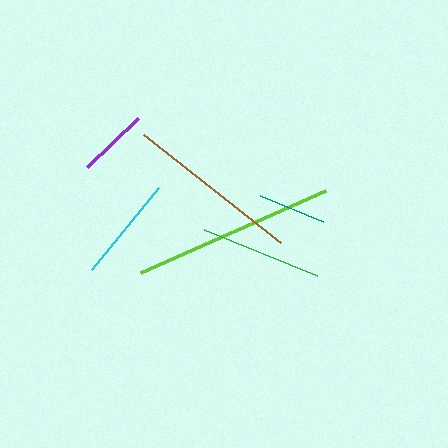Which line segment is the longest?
The lime line is the longest at approximately 202 pixels.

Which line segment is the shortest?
The teal line is the shortest at approximately 68 pixels.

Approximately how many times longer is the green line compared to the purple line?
The green line is approximately 1.7 times the length of the purple line.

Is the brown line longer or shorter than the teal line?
The brown line is longer than the teal line.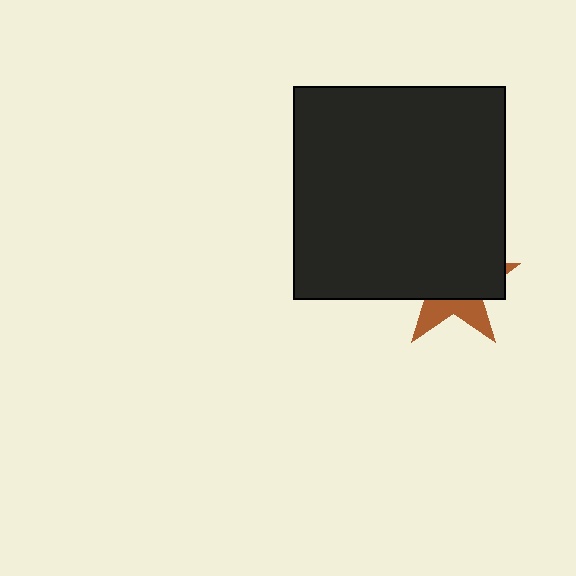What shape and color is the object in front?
The object in front is a black square.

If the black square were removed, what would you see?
You would see the complete brown star.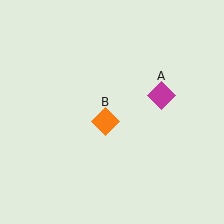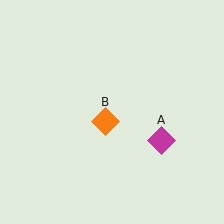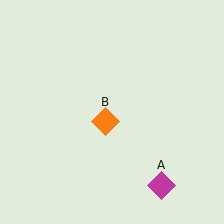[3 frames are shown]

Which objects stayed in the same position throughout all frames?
Orange diamond (object B) remained stationary.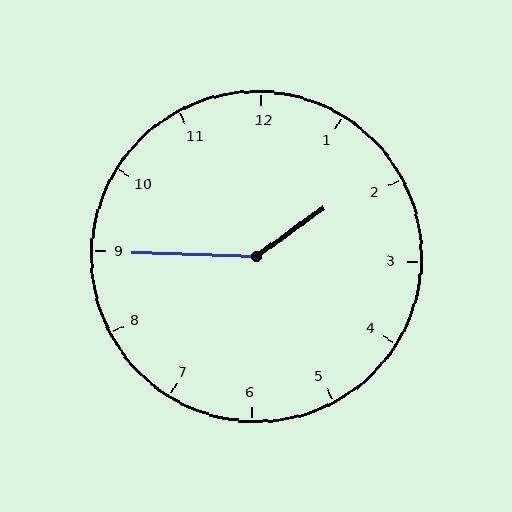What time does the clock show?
1:45.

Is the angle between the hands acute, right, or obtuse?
It is obtuse.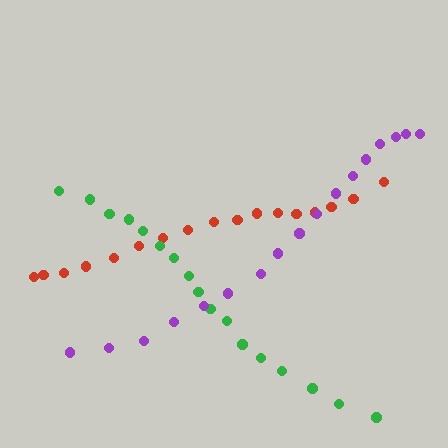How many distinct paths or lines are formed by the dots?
There are 3 distinct paths.